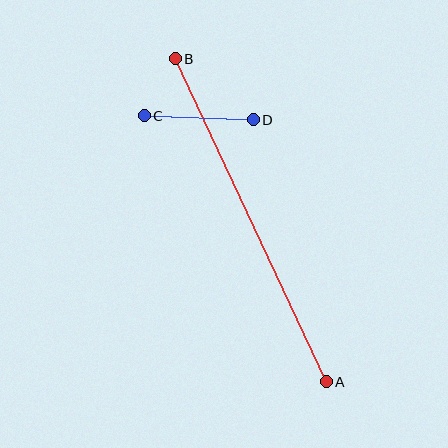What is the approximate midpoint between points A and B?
The midpoint is at approximately (251, 220) pixels.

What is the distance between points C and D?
The distance is approximately 109 pixels.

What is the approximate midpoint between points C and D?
The midpoint is at approximately (199, 118) pixels.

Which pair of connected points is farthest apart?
Points A and B are farthest apart.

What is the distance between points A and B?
The distance is approximately 357 pixels.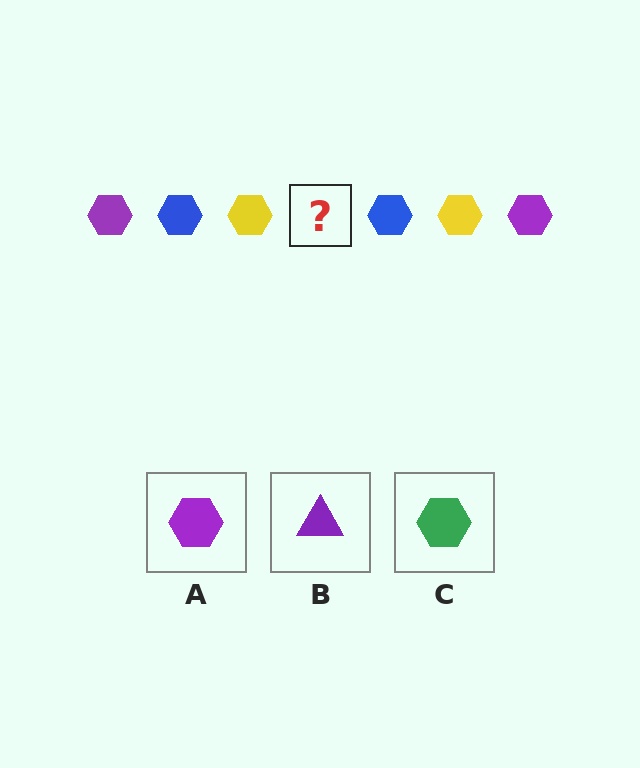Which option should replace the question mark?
Option A.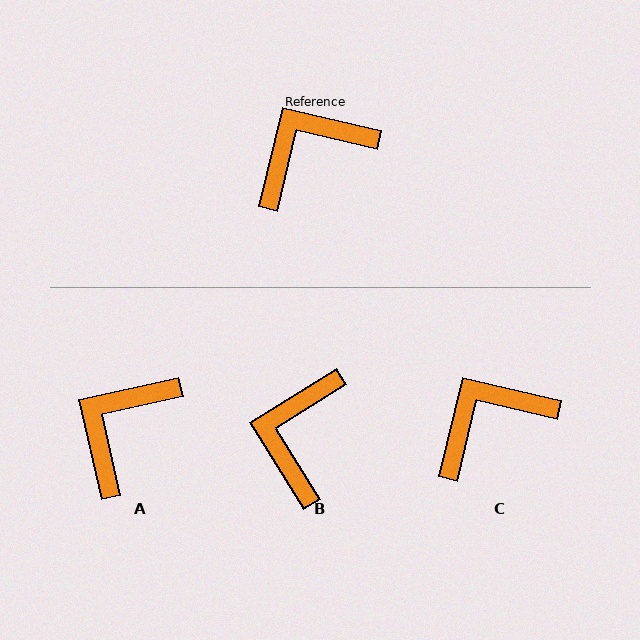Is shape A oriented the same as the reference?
No, it is off by about 26 degrees.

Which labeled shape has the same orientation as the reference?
C.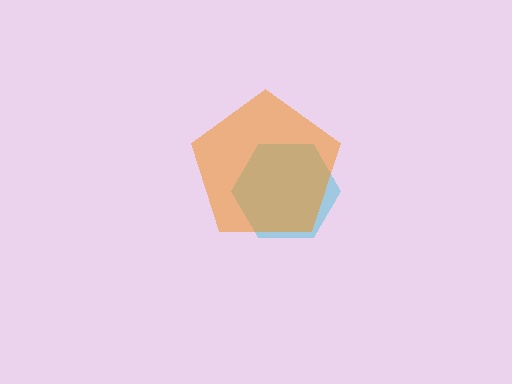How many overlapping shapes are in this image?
There are 2 overlapping shapes in the image.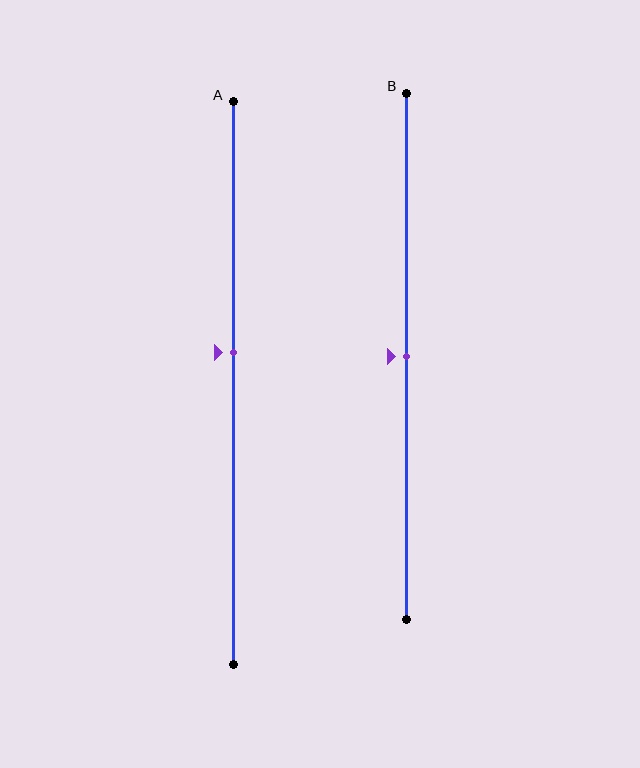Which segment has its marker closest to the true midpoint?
Segment B has its marker closest to the true midpoint.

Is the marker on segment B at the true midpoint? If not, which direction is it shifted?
Yes, the marker on segment B is at the true midpoint.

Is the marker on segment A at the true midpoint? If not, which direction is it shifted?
No, the marker on segment A is shifted upward by about 5% of the segment length.